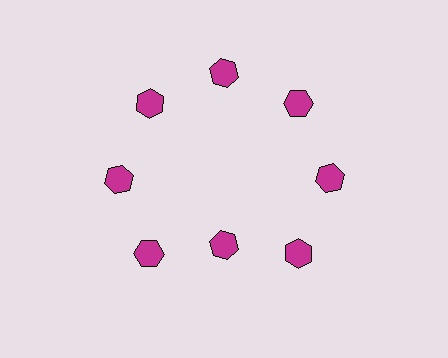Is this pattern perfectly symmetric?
No. The 8 magenta hexagons are arranged in a ring, but one element near the 6 o'clock position is pulled inward toward the center, breaking the 8-fold rotational symmetry.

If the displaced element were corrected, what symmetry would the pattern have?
It would have 8-fold rotational symmetry — the pattern would map onto itself every 45 degrees.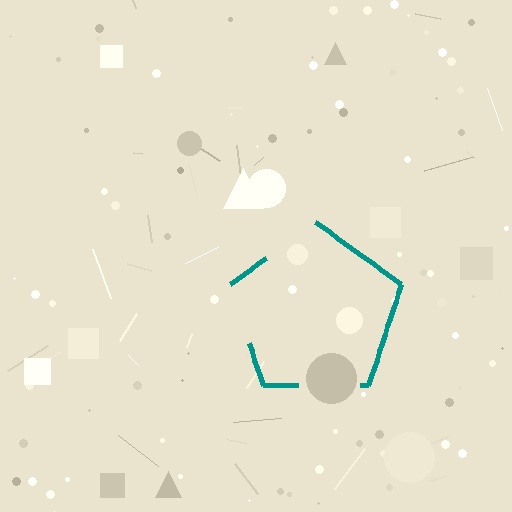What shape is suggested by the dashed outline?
The dashed outline suggests a pentagon.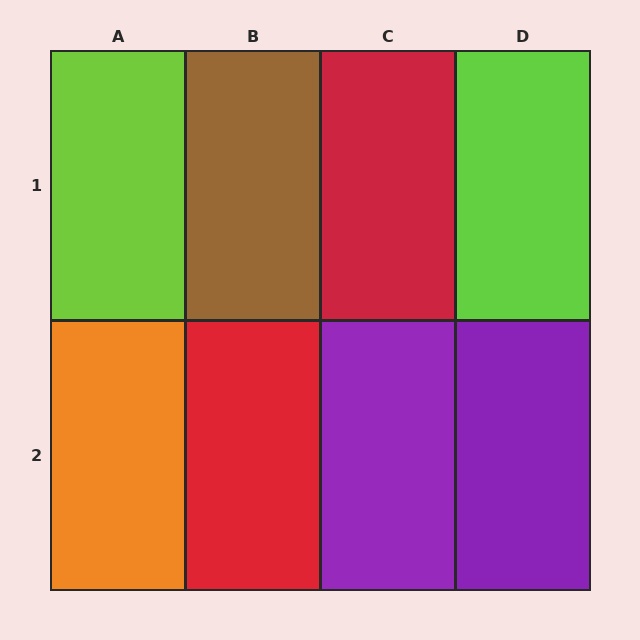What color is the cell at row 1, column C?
Red.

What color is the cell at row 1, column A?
Lime.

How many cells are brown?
1 cell is brown.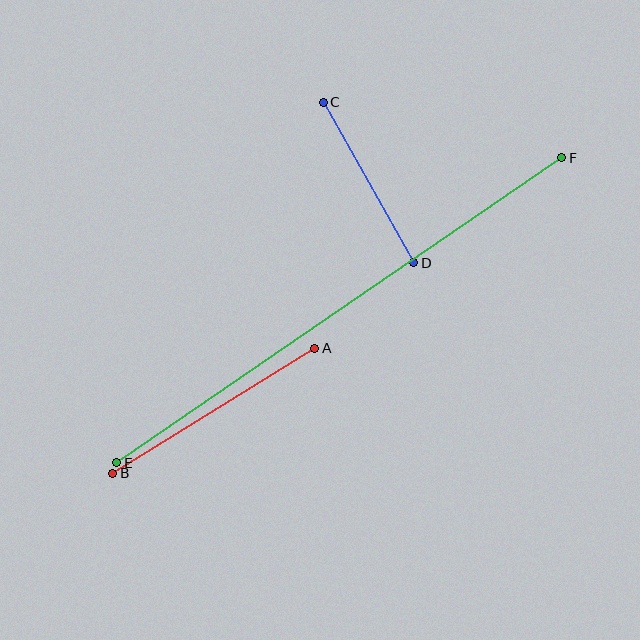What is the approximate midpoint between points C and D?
The midpoint is at approximately (369, 183) pixels.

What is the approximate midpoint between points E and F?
The midpoint is at approximately (339, 310) pixels.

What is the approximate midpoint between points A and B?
The midpoint is at approximately (214, 411) pixels.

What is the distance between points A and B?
The distance is approximately 238 pixels.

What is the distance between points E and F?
The distance is approximately 540 pixels.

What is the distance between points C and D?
The distance is approximately 184 pixels.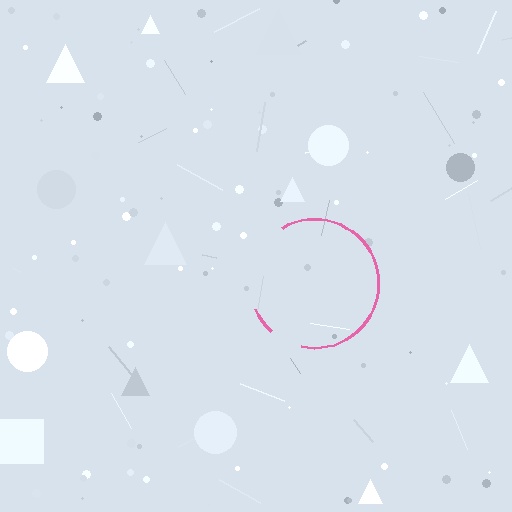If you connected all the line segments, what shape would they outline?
They would outline a circle.